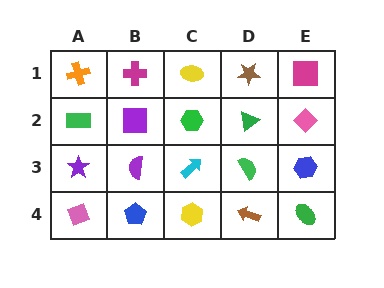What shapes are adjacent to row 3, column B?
A purple square (row 2, column B), a blue pentagon (row 4, column B), a purple star (row 3, column A), a cyan arrow (row 3, column C).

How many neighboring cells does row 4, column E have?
2.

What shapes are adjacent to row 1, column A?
A green rectangle (row 2, column A), a magenta cross (row 1, column B).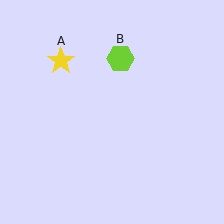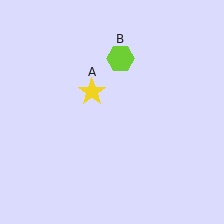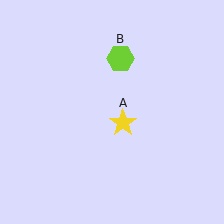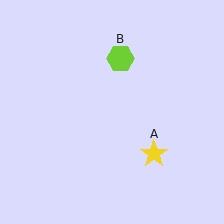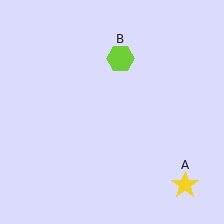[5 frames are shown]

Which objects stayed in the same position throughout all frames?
Lime hexagon (object B) remained stationary.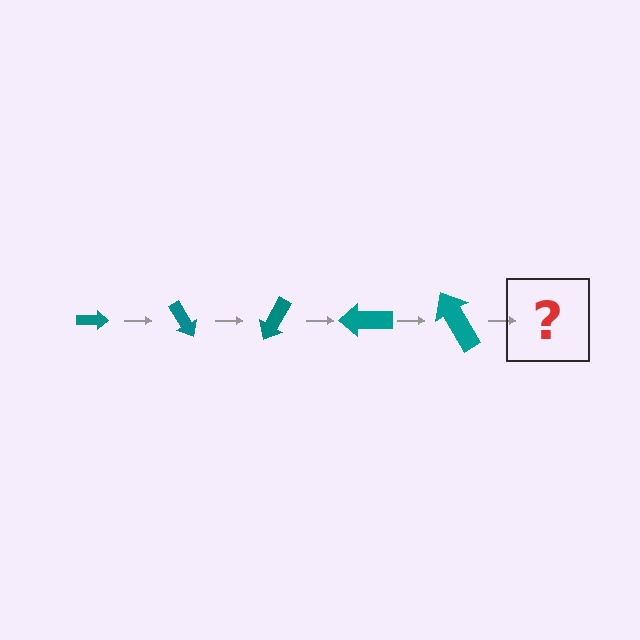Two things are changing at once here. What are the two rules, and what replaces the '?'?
The two rules are that the arrow grows larger each step and it rotates 60 degrees each step. The '?' should be an arrow, larger than the previous one and rotated 300 degrees from the start.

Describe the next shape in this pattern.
It should be an arrow, larger than the previous one and rotated 300 degrees from the start.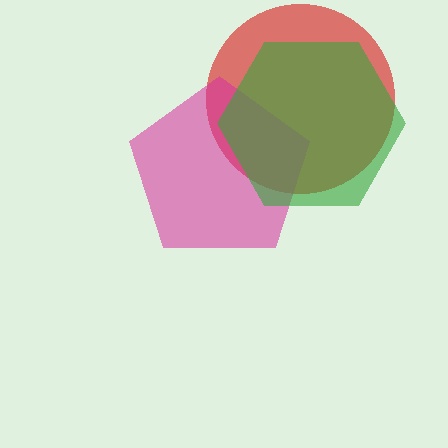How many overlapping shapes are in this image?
There are 3 overlapping shapes in the image.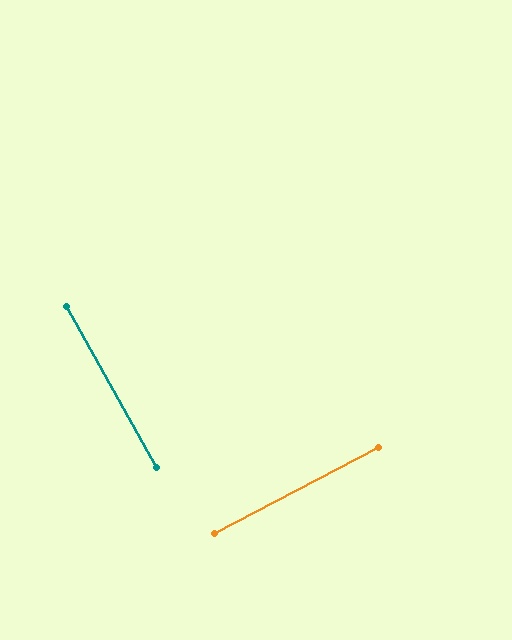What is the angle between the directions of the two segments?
Approximately 88 degrees.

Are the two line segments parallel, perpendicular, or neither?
Perpendicular — they meet at approximately 88°.